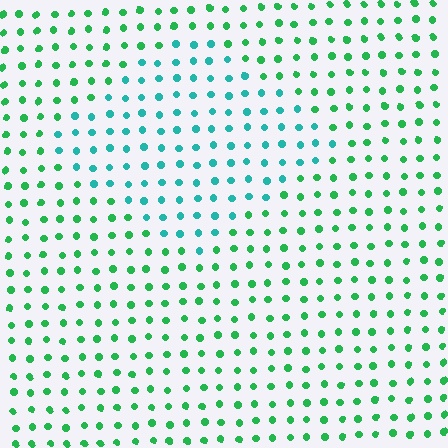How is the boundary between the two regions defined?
The boundary is defined purely by a slight shift in hue (about 38 degrees). Spacing, size, and orientation are identical on both sides.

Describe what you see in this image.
The image is filled with small green elements in a uniform arrangement. A diamond-shaped region is visible where the elements are tinted to a slightly different hue, forming a subtle color boundary.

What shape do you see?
I see a diamond.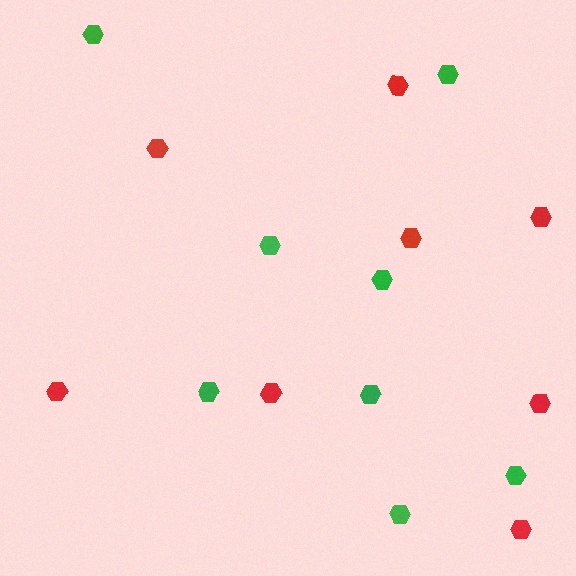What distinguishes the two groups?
There are 2 groups: one group of red hexagons (8) and one group of green hexagons (8).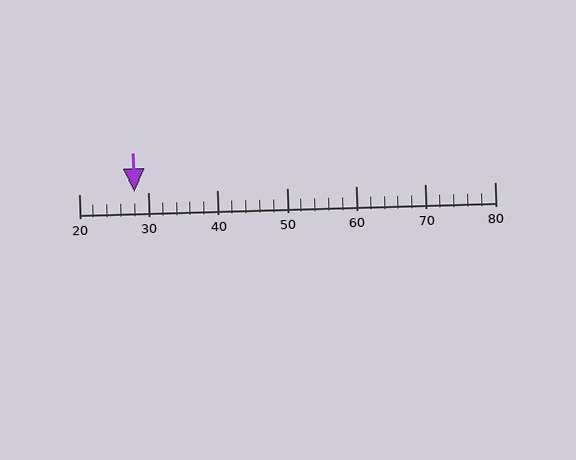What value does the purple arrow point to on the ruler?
The purple arrow points to approximately 28.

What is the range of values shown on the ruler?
The ruler shows values from 20 to 80.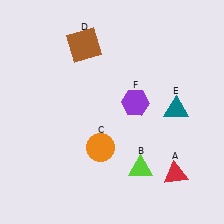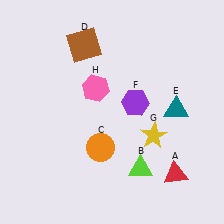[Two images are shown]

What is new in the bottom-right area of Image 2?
A yellow star (G) was added in the bottom-right area of Image 2.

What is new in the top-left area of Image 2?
A pink hexagon (H) was added in the top-left area of Image 2.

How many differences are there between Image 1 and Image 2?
There are 2 differences between the two images.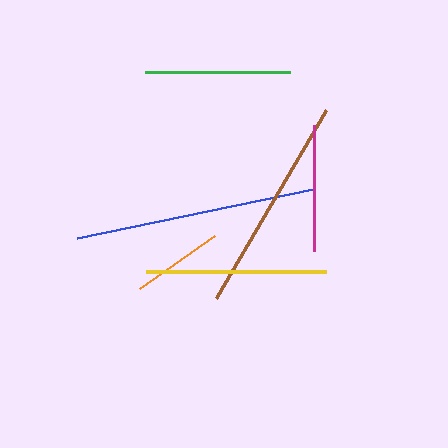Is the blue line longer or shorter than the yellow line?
The blue line is longer than the yellow line.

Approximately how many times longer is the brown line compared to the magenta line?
The brown line is approximately 1.7 times the length of the magenta line.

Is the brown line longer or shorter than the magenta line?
The brown line is longer than the magenta line.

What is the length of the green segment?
The green segment is approximately 145 pixels long.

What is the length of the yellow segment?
The yellow segment is approximately 179 pixels long.